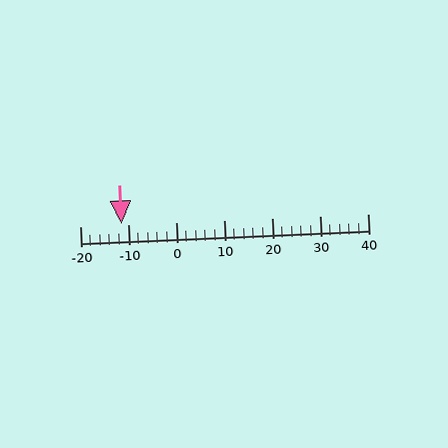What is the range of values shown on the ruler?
The ruler shows values from -20 to 40.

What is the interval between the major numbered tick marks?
The major tick marks are spaced 10 units apart.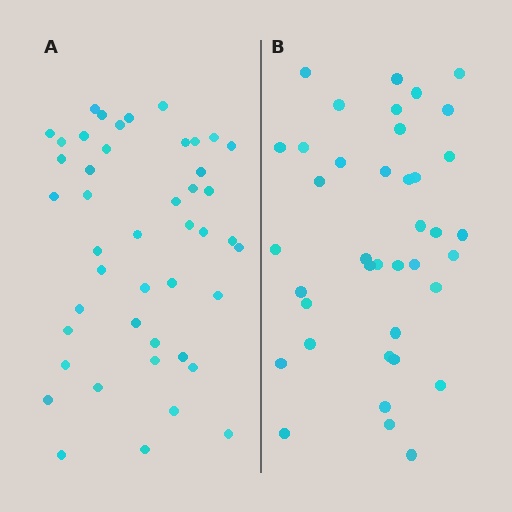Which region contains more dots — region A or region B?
Region A (the left region) has more dots.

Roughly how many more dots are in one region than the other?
Region A has about 6 more dots than region B.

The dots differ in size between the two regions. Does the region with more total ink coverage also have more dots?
No. Region B has more total ink coverage because its dots are larger, but region A actually contains more individual dots. Total area can be misleading — the number of items is what matters here.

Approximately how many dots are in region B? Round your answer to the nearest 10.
About 40 dots. (The exact count is 39, which rounds to 40.)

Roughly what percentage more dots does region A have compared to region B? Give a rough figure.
About 15% more.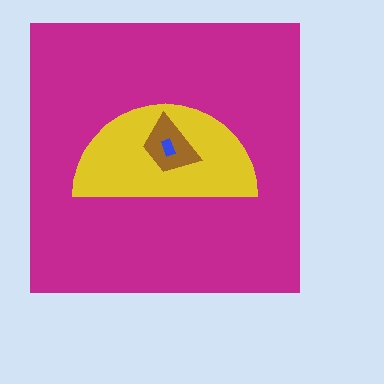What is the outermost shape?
The magenta square.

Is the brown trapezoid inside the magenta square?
Yes.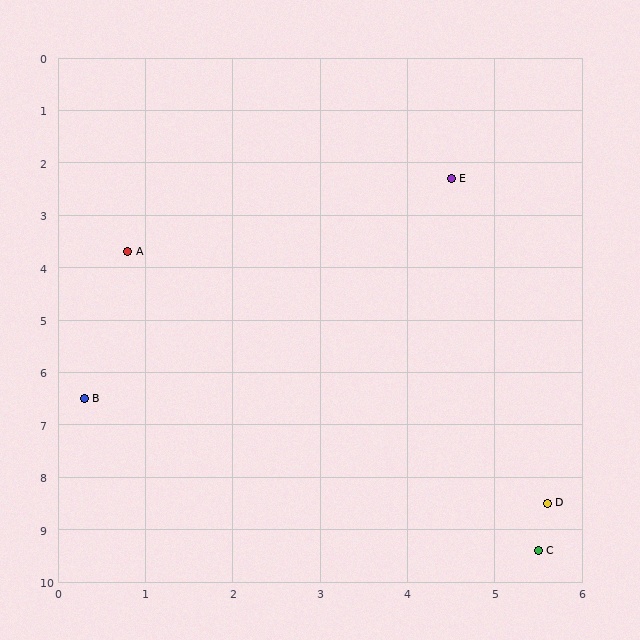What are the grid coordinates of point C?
Point C is at approximately (5.5, 9.4).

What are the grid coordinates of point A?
Point A is at approximately (0.8, 3.7).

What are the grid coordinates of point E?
Point E is at approximately (4.5, 2.3).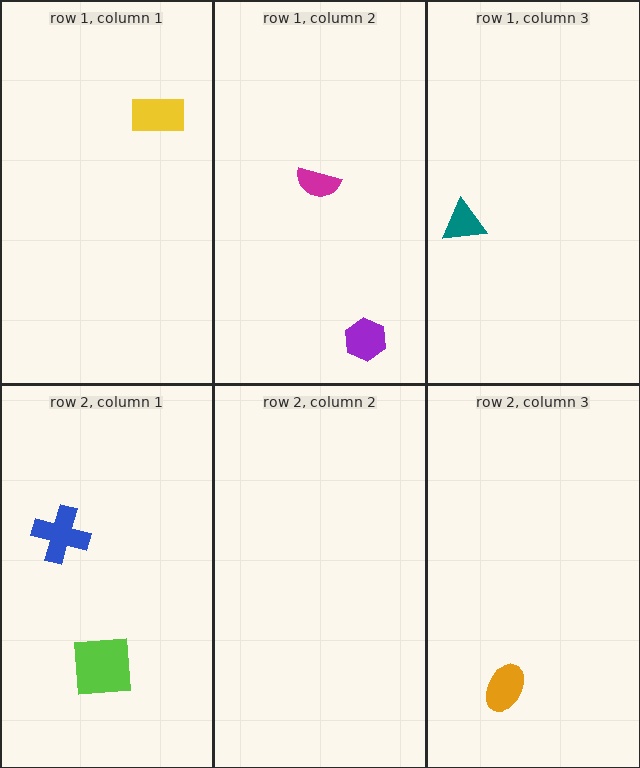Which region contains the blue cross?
The row 2, column 1 region.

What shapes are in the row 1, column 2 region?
The magenta semicircle, the purple hexagon.